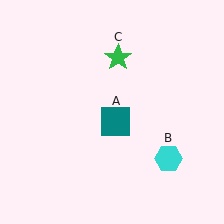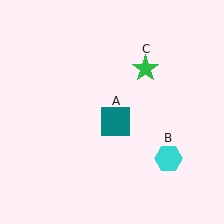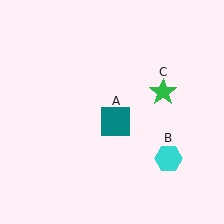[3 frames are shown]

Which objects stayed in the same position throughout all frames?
Teal square (object A) and cyan hexagon (object B) remained stationary.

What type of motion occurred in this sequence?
The green star (object C) rotated clockwise around the center of the scene.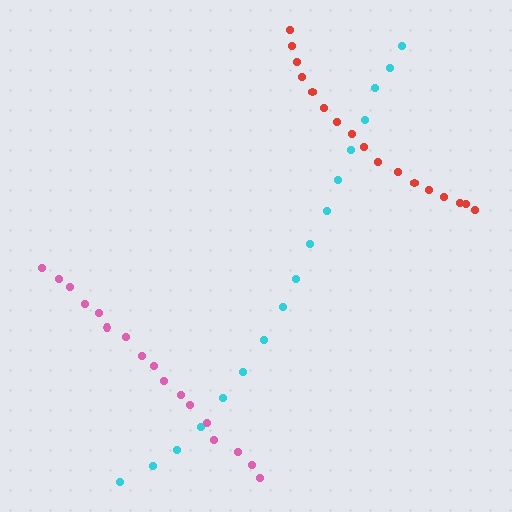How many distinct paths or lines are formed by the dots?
There are 3 distinct paths.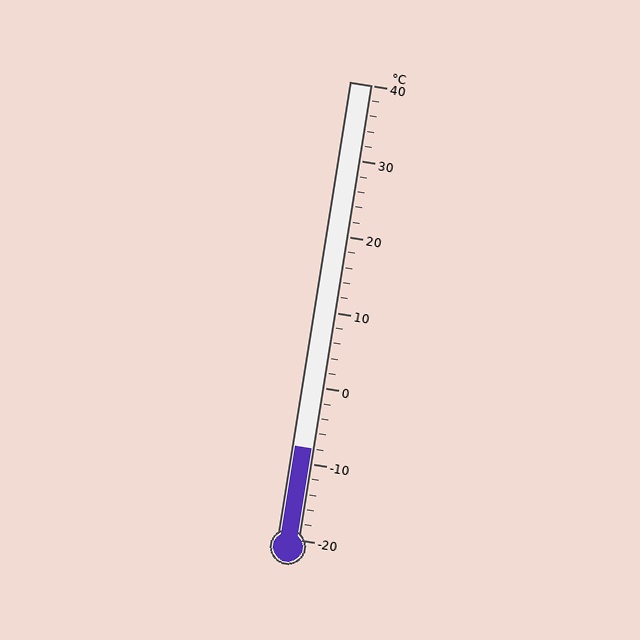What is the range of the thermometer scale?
The thermometer scale ranges from -20°C to 40°C.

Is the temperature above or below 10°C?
The temperature is below 10°C.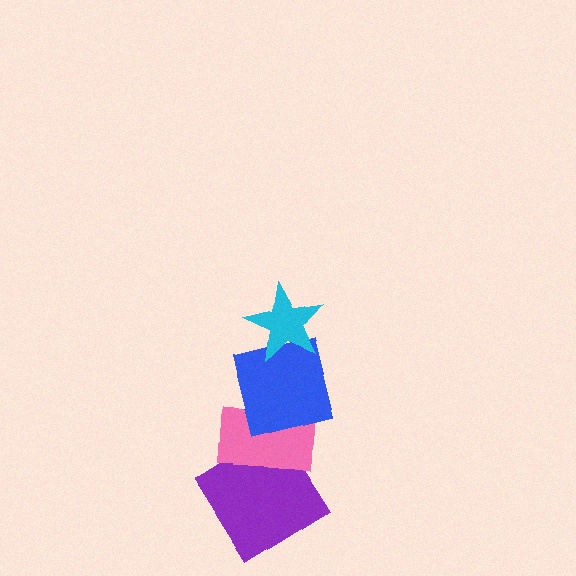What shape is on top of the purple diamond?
The pink rectangle is on top of the purple diamond.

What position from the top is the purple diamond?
The purple diamond is 4th from the top.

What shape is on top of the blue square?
The cyan star is on top of the blue square.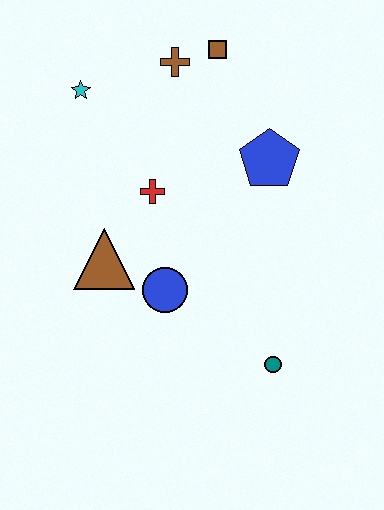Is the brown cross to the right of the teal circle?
No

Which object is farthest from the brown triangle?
The brown square is farthest from the brown triangle.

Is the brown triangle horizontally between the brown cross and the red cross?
No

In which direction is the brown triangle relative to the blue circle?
The brown triangle is to the left of the blue circle.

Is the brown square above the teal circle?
Yes